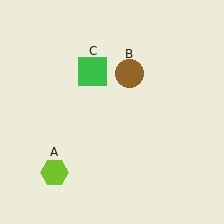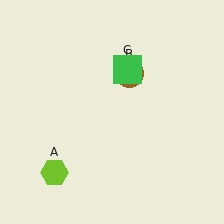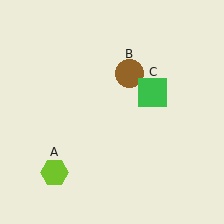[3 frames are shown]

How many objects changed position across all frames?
1 object changed position: green square (object C).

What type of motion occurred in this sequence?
The green square (object C) rotated clockwise around the center of the scene.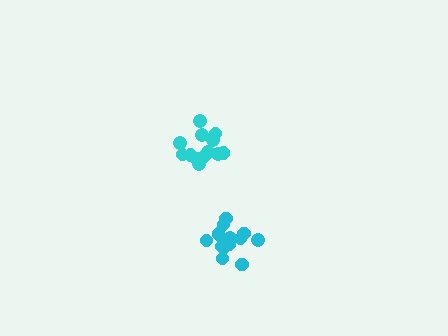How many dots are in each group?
Group 1: 13 dots, Group 2: 14 dots (27 total).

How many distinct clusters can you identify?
There are 2 distinct clusters.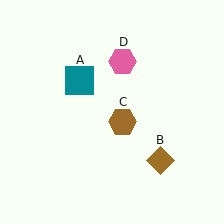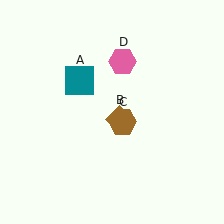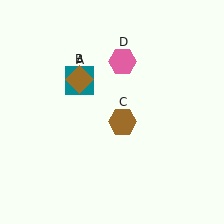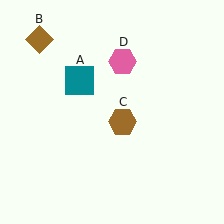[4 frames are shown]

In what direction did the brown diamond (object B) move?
The brown diamond (object B) moved up and to the left.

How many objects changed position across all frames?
1 object changed position: brown diamond (object B).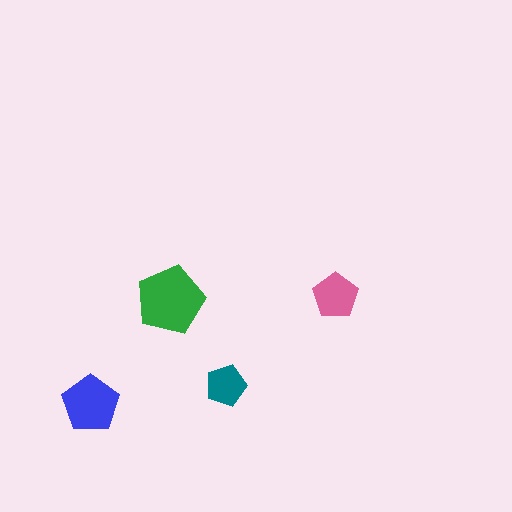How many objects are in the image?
There are 4 objects in the image.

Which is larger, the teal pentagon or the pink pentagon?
The pink one.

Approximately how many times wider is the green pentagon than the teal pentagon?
About 1.5 times wider.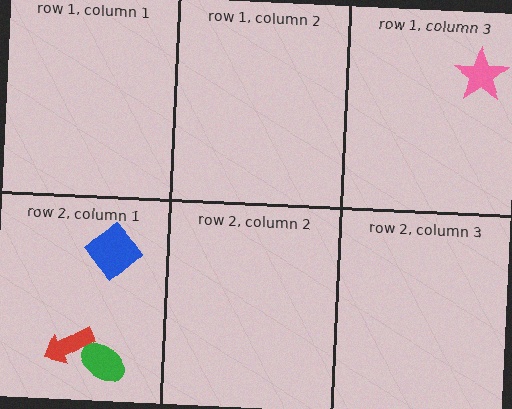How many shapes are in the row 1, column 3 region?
1.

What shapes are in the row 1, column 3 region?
The pink star.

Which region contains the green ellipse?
The row 2, column 1 region.